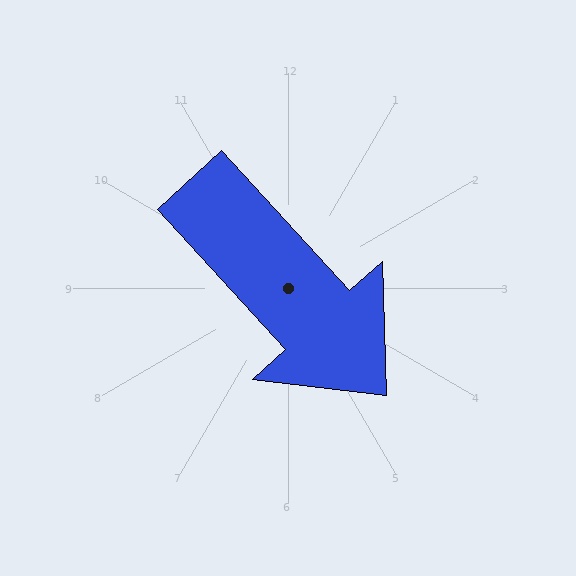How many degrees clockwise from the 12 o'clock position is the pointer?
Approximately 138 degrees.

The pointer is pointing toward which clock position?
Roughly 5 o'clock.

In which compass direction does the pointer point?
Southeast.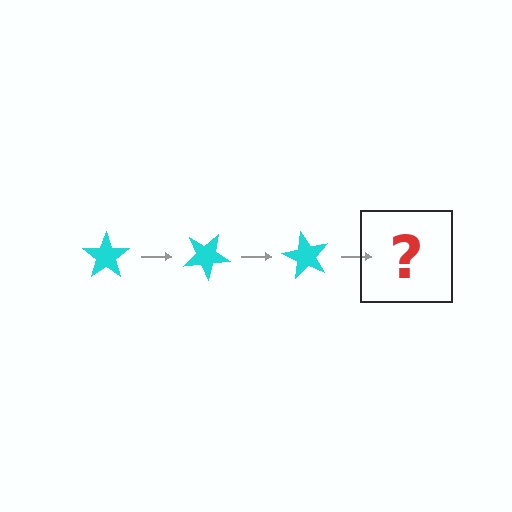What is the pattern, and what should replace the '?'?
The pattern is that the star rotates 30 degrees each step. The '?' should be a cyan star rotated 90 degrees.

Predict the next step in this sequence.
The next step is a cyan star rotated 90 degrees.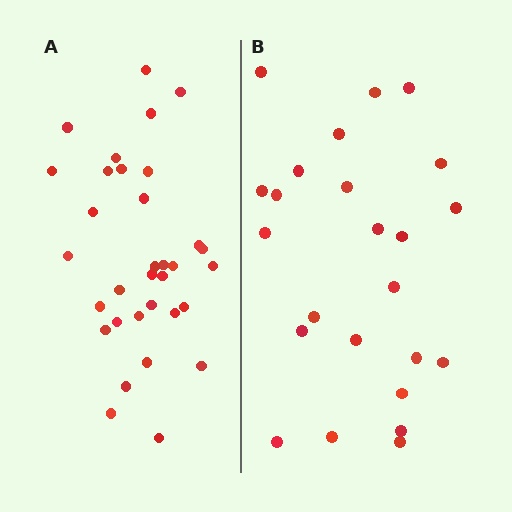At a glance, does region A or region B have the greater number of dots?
Region A (the left region) has more dots.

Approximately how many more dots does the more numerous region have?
Region A has roughly 8 or so more dots than region B.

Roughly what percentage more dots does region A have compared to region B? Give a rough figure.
About 40% more.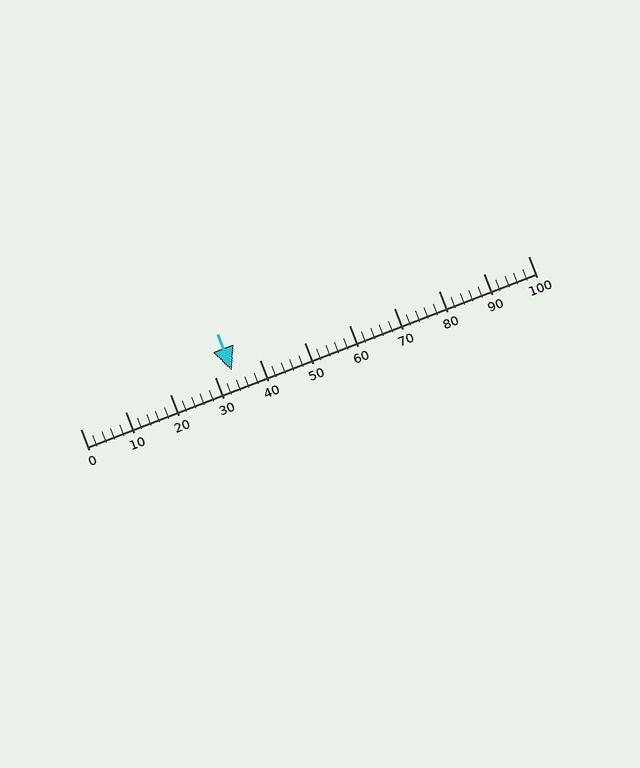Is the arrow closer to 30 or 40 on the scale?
The arrow is closer to 30.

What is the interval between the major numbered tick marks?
The major tick marks are spaced 10 units apart.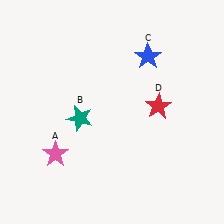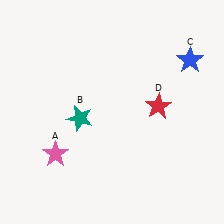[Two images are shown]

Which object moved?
The blue star (C) moved right.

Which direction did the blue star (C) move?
The blue star (C) moved right.